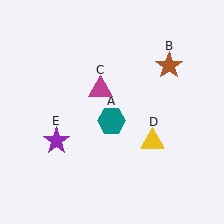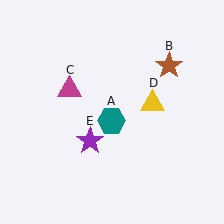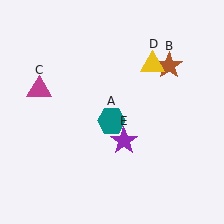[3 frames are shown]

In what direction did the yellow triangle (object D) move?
The yellow triangle (object D) moved up.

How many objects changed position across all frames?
3 objects changed position: magenta triangle (object C), yellow triangle (object D), purple star (object E).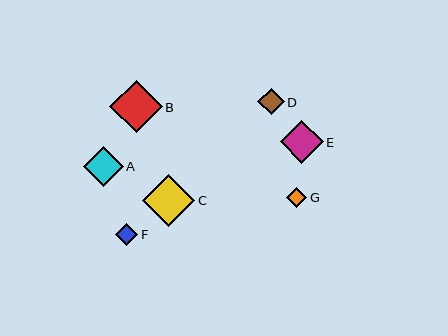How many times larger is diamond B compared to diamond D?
Diamond B is approximately 2.0 times the size of diamond D.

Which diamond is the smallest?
Diamond G is the smallest with a size of approximately 20 pixels.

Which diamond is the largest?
Diamond B is the largest with a size of approximately 53 pixels.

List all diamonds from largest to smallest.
From largest to smallest: B, C, E, A, D, F, G.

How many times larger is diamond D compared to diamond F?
Diamond D is approximately 1.2 times the size of diamond F.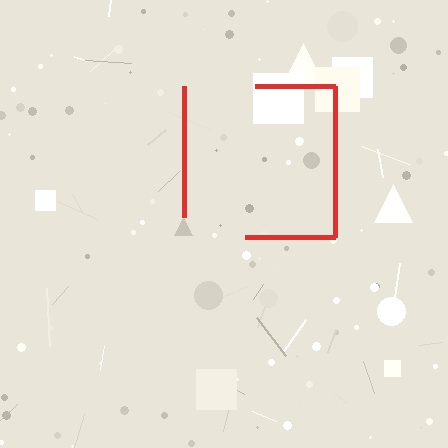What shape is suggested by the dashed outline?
The dashed outline suggests a square.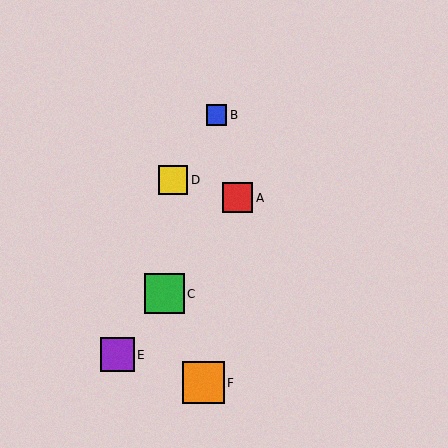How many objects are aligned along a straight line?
3 objects (A, C, E) are aligned along a straight line.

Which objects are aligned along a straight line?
Objects A, C, E are aligned along a straight line.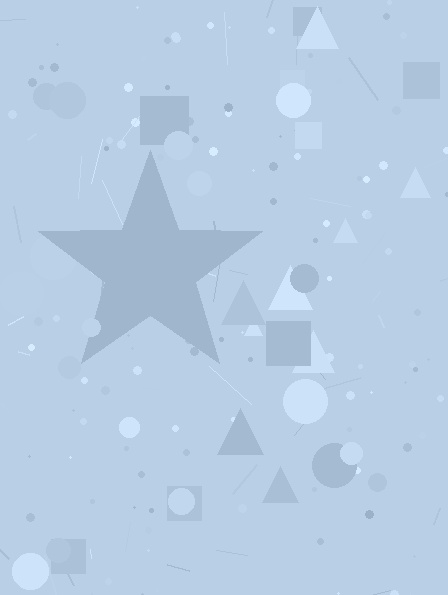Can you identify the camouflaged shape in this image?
The camouflaged shape is a star.